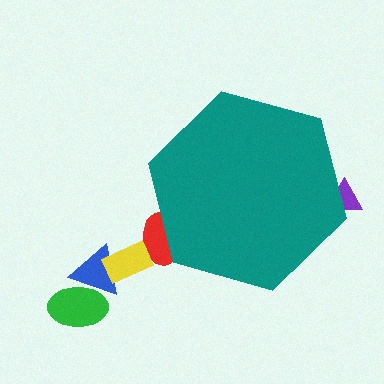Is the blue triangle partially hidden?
No, the blue triangle is fully visible.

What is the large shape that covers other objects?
A teal hexagon.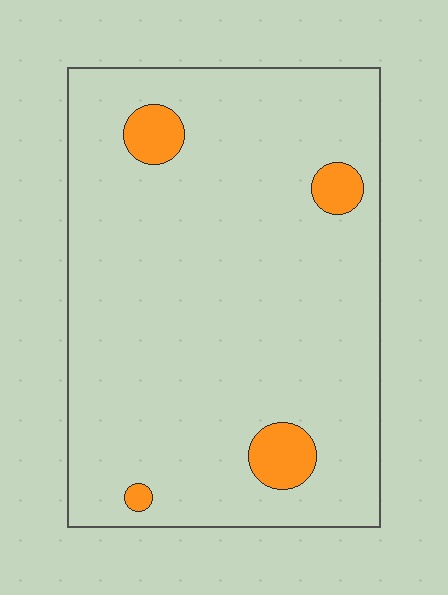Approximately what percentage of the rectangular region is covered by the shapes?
Approximately 5%.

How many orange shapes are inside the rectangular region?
4.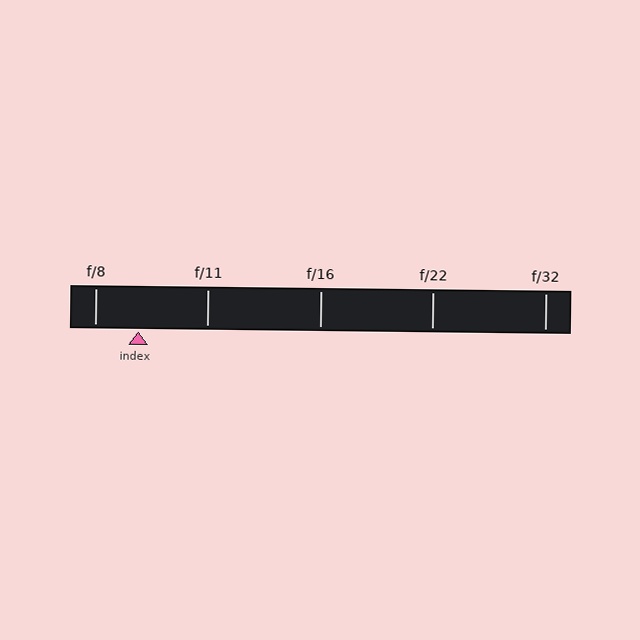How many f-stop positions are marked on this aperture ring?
There are 5 f-stop positions marked.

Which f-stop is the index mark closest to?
The index mark is closest to f/8.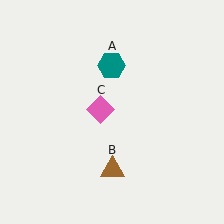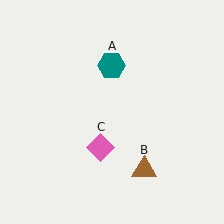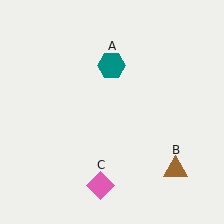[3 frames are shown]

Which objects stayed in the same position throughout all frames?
Teal hexagon (object A) remained stationary.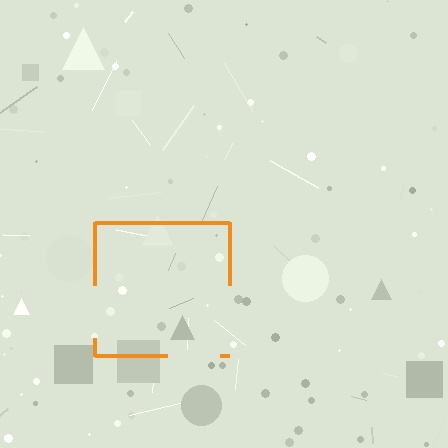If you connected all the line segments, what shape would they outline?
They would outline a square.